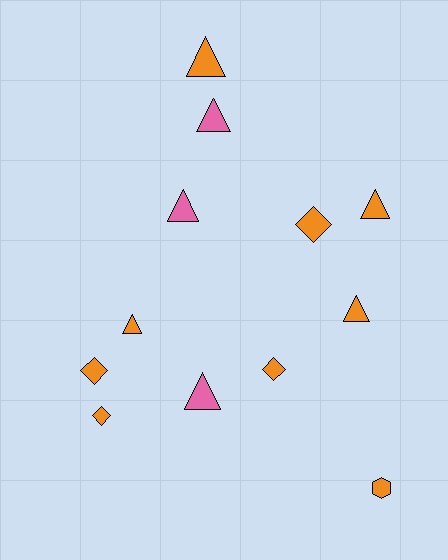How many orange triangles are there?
There are 4 orange triangles.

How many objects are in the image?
There are 12 objects.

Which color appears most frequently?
Orange, with 9 objects.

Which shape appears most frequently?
Triangle, with 7 objects.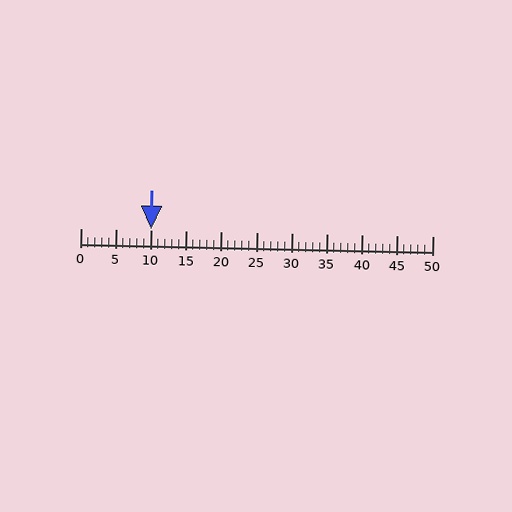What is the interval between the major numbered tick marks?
The major tick marks are spaced 5 units apart.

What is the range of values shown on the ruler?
The ruler shows values from 0 to 50.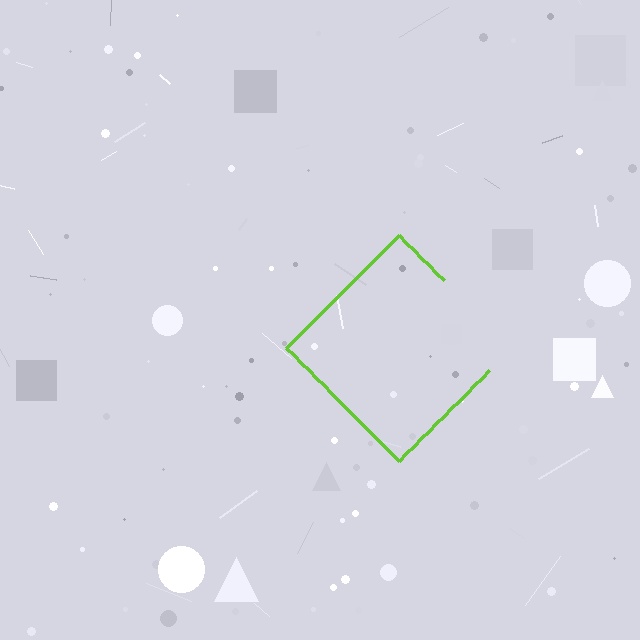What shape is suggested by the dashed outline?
The dashed outline suggests a diamond.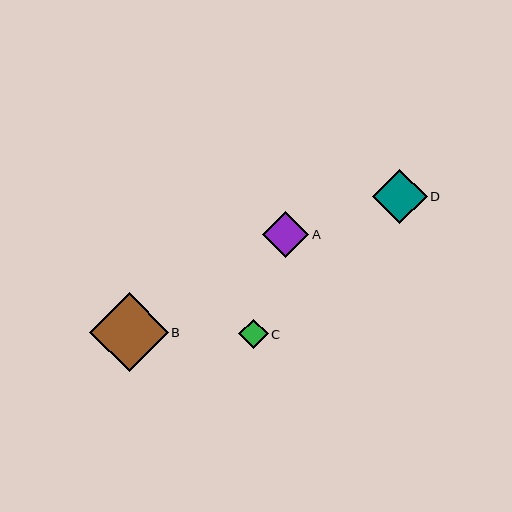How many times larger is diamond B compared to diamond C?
Diamond B is approximately 2.7 times the size of diamond C.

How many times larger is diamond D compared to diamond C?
Diamond D is approximately 1.9 times the size of diamond C.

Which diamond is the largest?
Diamond B is the largest with a size of approximately 79 pixels.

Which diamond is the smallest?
Diamond C is the smallest with a size of approximately 29 pixels.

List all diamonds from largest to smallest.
From largest to smallest: B, D, A, C.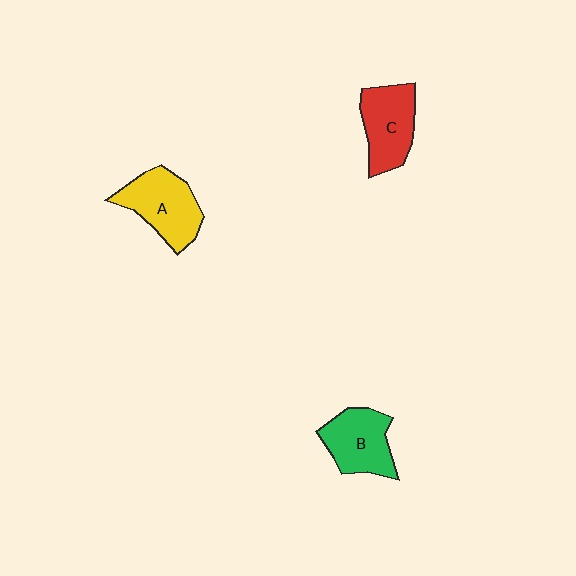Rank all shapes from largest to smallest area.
From largest to smallest: A (yellow), C (red), B (green).